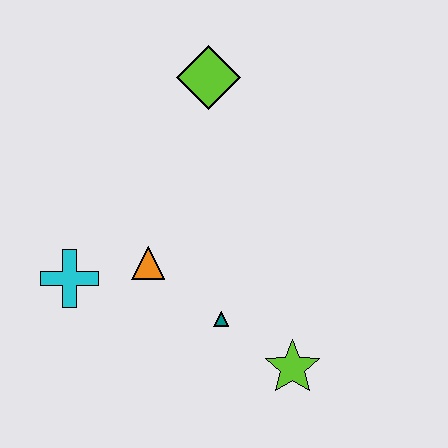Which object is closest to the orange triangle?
The cyan cross is closest to the orange triangle.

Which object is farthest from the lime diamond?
The lime star is farthest from the lime diamond.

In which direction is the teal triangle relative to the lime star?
The teal triangle is to the left of the lime star.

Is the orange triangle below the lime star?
No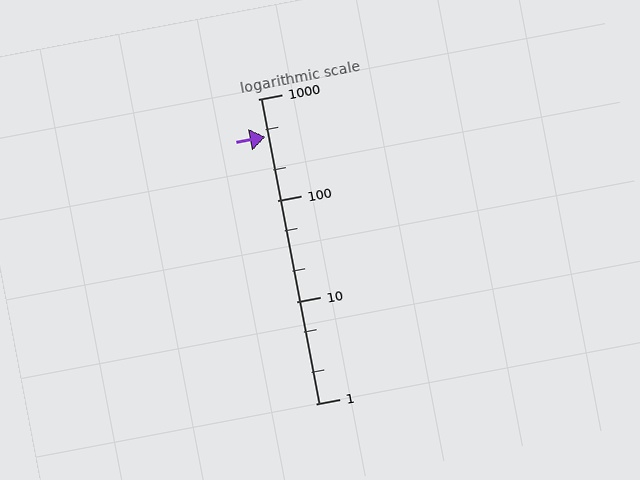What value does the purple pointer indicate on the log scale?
The pointer indicates approximately 420.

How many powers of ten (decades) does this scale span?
The scale spans 3 decades, from 1 to 1000.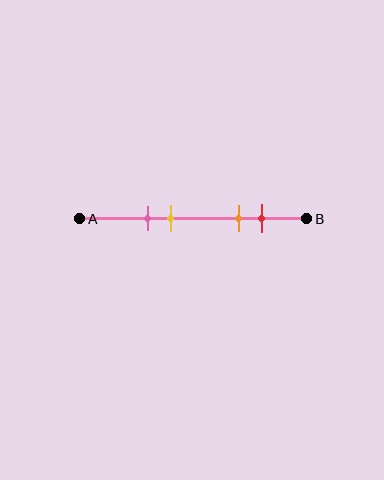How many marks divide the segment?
There are 4 marks dividing the segment.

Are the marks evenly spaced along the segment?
No, the marks are not evenly spaced.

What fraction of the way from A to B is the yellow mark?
The yellow mark is approximately 40% (0.4) of the way from A to B.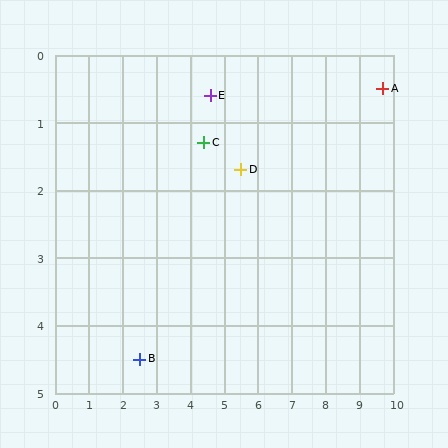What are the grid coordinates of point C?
Point C is at approximately (4.4, 1.3).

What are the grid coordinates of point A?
Point A is at approximately (9.7, 0.5).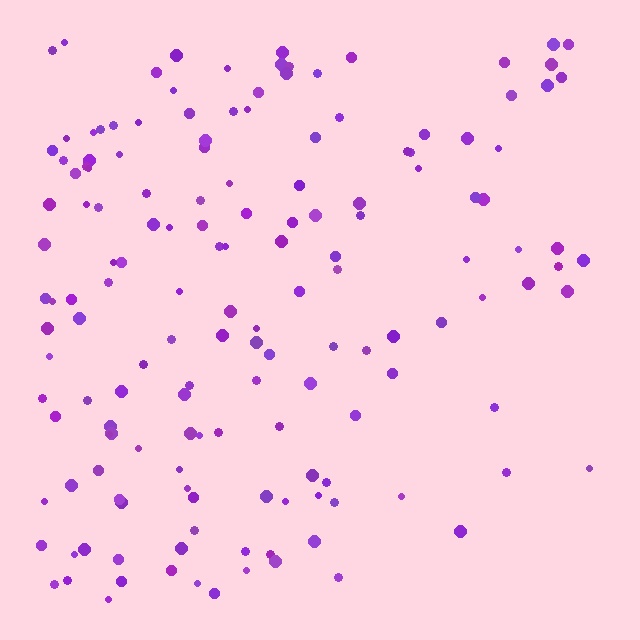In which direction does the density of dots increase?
From right to left, with the left side densest.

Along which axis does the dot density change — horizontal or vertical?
Horizontal.